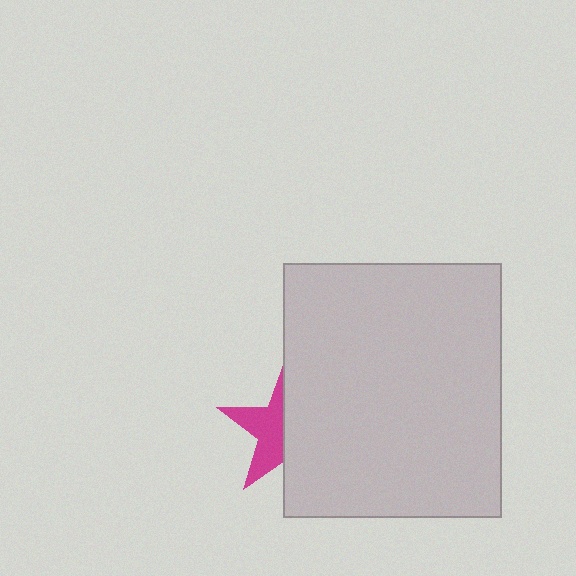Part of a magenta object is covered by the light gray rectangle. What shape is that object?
It is a star.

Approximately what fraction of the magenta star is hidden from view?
Roughly 54% of the magenta star is hidden behind the light gray rectangle.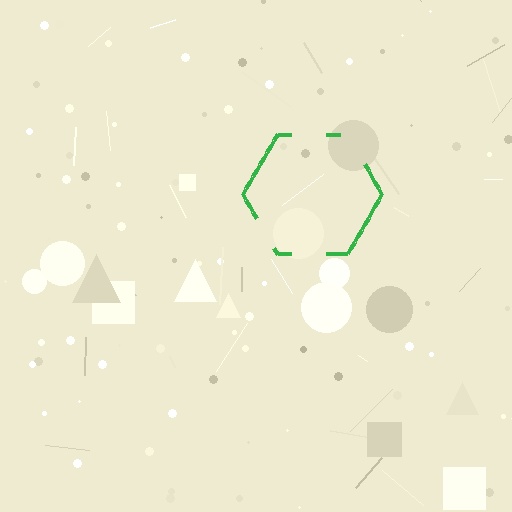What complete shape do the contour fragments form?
The contour fragments form a hexagon.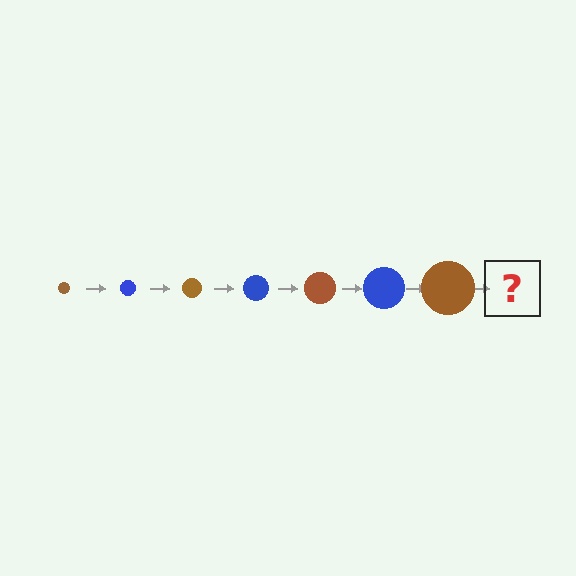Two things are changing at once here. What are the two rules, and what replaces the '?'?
The two rules are that the circle grows larger each step and the color cycles through brown and blue. The '?' should be a blue circle, larger than the previous one.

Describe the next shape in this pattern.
It should be a blue circle, larger than the previous one.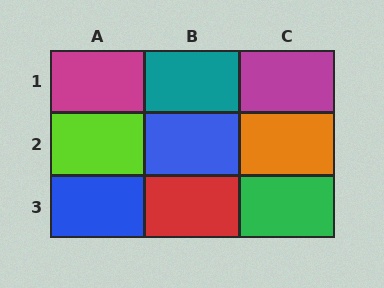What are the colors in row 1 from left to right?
Magenta, teal, magenta.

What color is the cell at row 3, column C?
Green.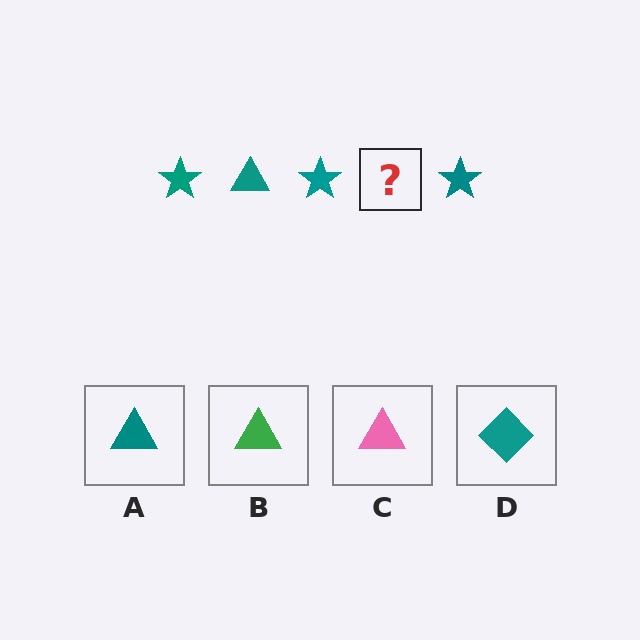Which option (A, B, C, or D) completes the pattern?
A.